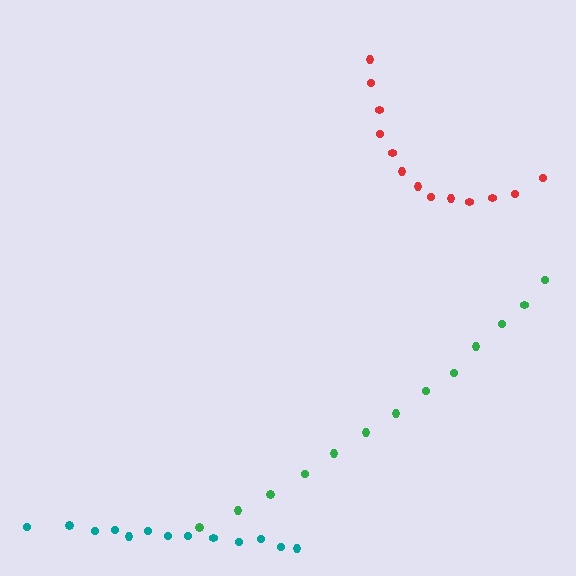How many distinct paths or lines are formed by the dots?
There are 3 distinct paths.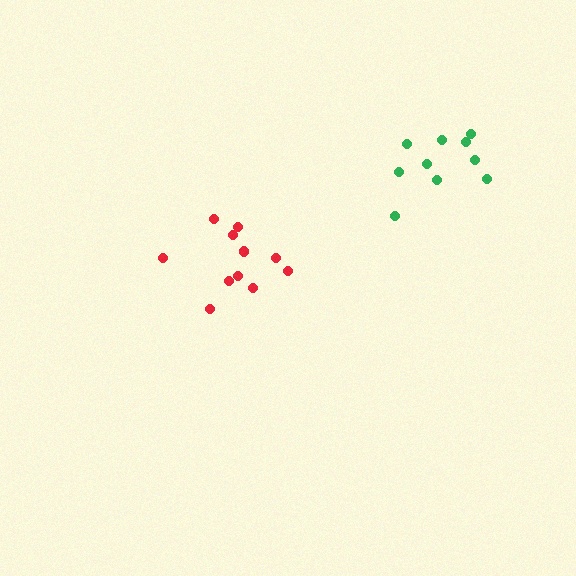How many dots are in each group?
Group 1: 10 dots, Group 2: 11 dots (21 total).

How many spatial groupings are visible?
There are 2 spatial groupings.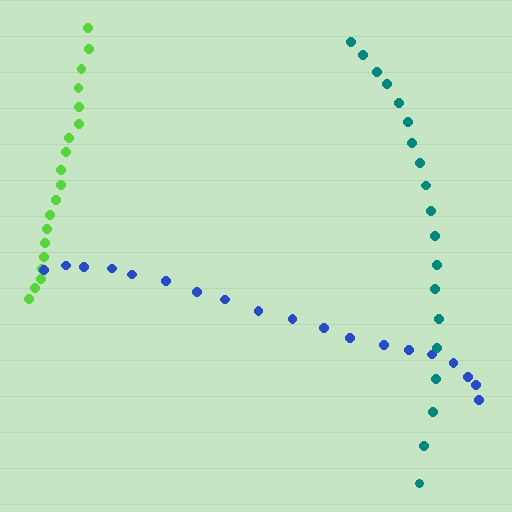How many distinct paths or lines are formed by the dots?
There are 3 distinct paths.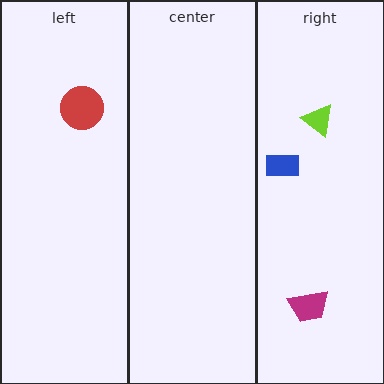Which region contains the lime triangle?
The right region.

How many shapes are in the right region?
3.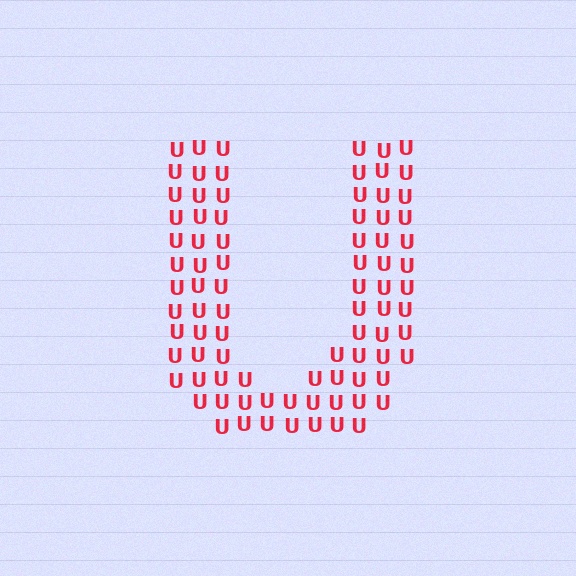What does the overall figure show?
The overall figure shows the letter U.